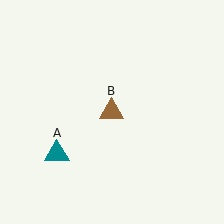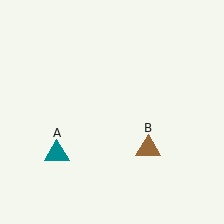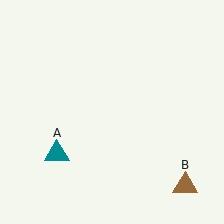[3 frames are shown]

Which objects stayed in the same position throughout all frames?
Teal triangle (object A) remained stationary.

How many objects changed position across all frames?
1 object changed position: brown triangle (object B).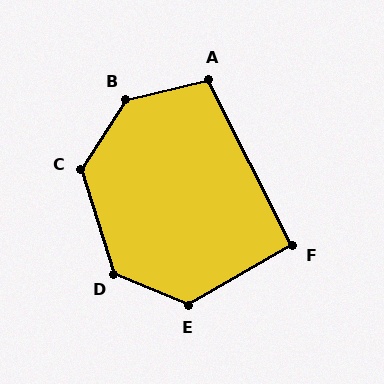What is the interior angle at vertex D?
Approximately 130 degrees (obtuse).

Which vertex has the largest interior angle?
B, at approximately 136 degrees.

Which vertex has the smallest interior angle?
F, at approximately 93 degrees.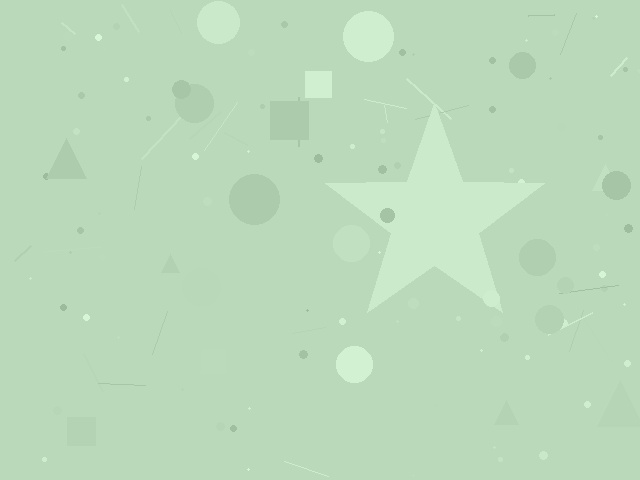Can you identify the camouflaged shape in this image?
The camouflaged shape is a star.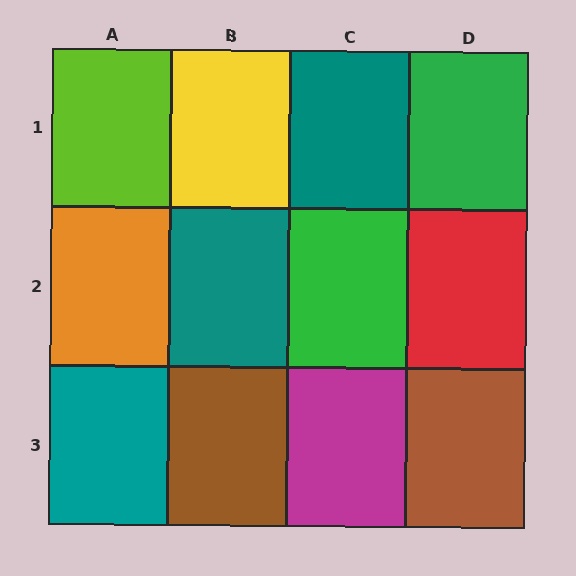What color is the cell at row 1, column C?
Teal.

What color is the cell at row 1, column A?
Lime.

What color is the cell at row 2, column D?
Red.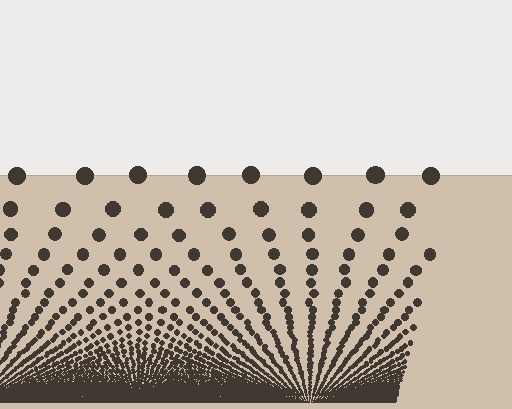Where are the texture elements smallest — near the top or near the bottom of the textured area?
Near the bottom.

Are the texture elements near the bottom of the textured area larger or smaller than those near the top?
Smaller. The gradient is inverted — elements near the bottom are smaller and denser.